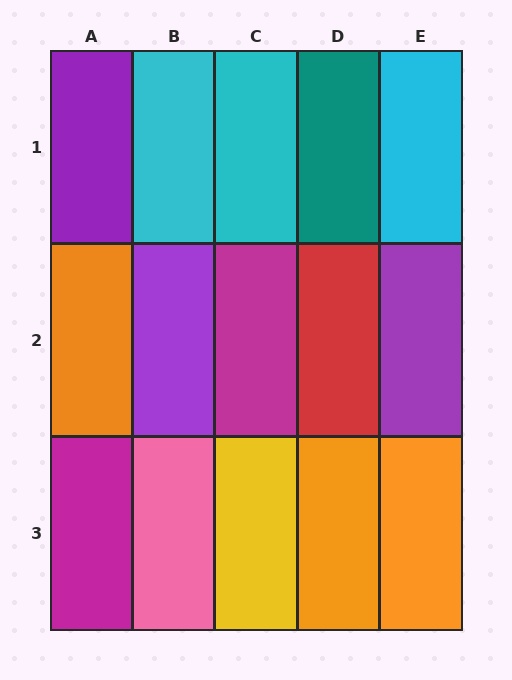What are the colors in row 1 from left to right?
Purple, cyan, cyan, teal, cyan.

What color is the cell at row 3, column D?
Orange.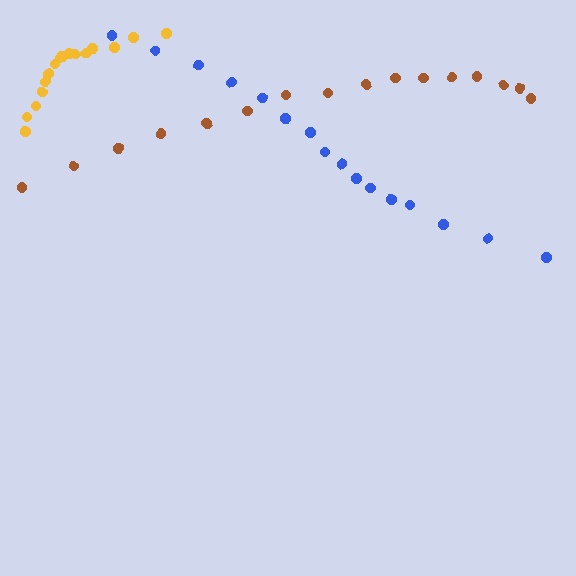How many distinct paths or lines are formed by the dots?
There are 3 distinct paths.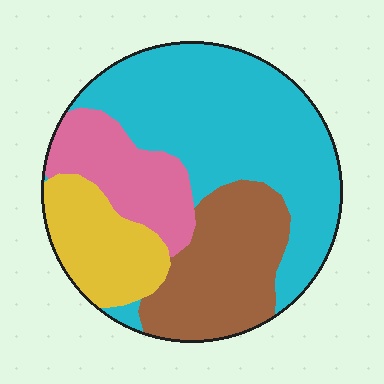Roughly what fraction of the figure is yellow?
Yellow covers 16% of the figure.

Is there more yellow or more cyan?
Cyan.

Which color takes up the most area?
Cyan, at roughly 45%.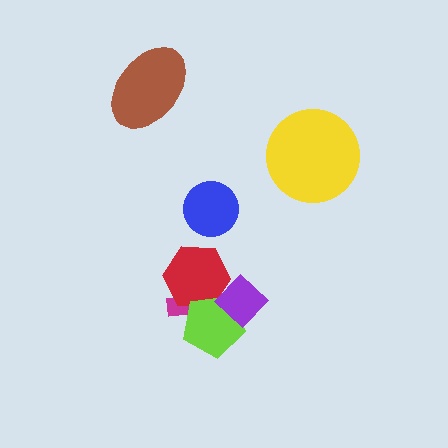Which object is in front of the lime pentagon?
The purple diamond is in front of the lime pentagon.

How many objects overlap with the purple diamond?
3 objects overlap with the purple diamond.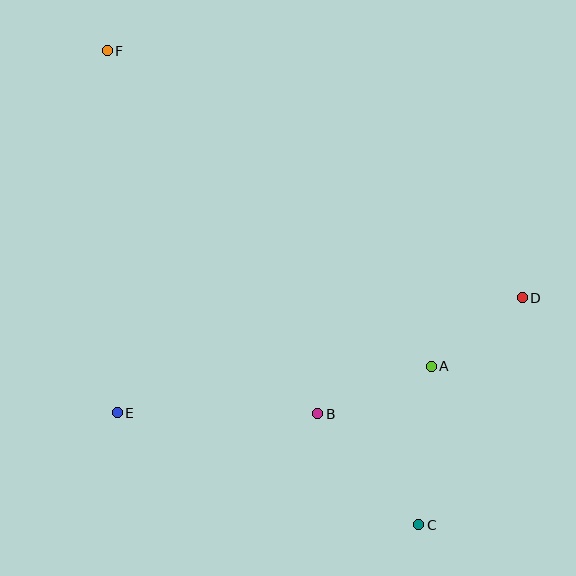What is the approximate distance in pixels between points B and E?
The distance between B and E is approximately 200 pixels.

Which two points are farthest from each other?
Points C and F are farthest from each other.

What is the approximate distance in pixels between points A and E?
The distance between A and E is approximately 317 pixels.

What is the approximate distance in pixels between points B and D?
The distance between B and D is approximately 235 pixels.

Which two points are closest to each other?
Points A and D are closest to each other.